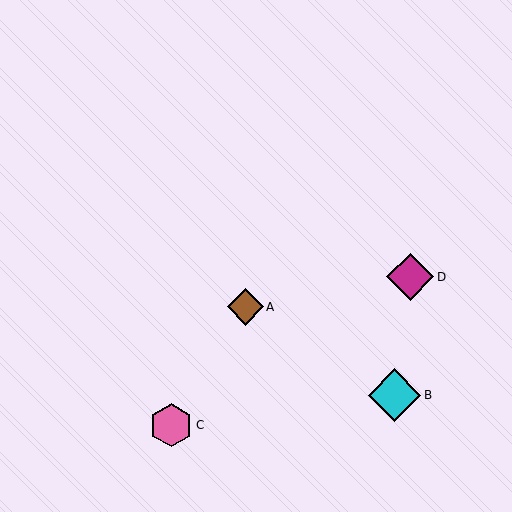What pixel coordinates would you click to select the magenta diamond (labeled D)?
Click at (410, 277) to select the magenta diamond D.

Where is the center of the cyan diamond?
The center of the cyan diamond is at (395, 395).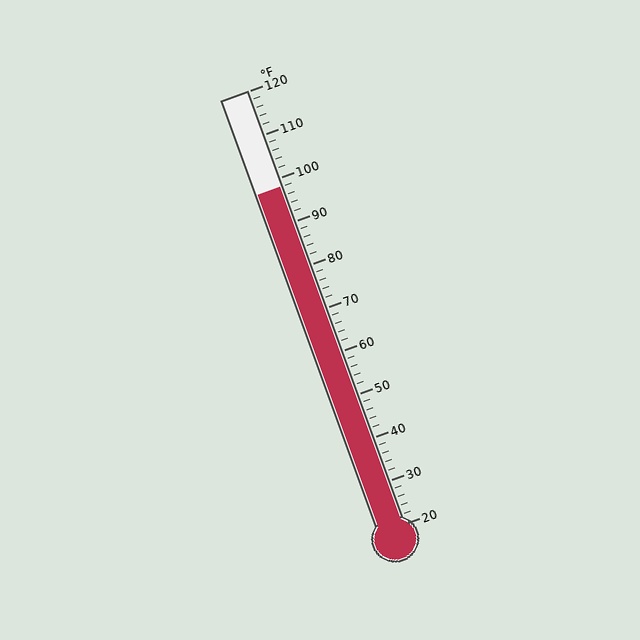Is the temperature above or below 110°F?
The temperature is below 110°F.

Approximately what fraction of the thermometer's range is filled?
The thermometer is filled to approximately 80% of its range.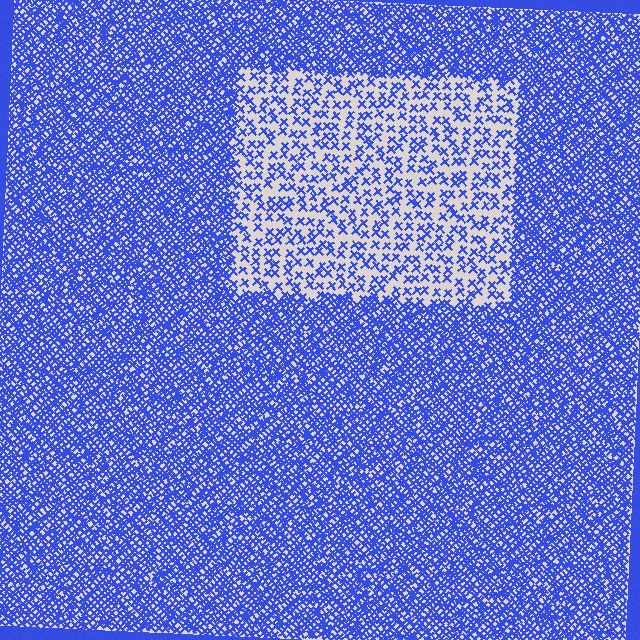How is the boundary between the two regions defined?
The boundary is defined by a change in element density (approximately 2.7x ratio). All elements are the same color, size, and shape.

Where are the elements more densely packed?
The elements are more densely packed outside the rectangle boundary.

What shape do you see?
I see a rectangle.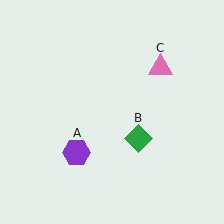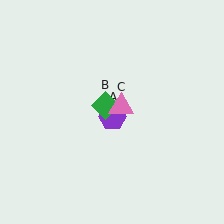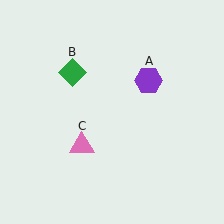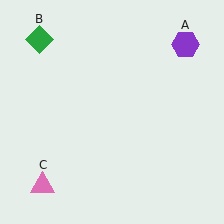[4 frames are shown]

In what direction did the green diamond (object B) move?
The green diamond (object B) moved up and to the left.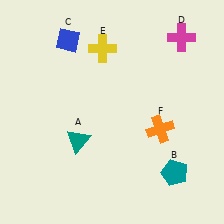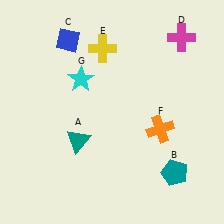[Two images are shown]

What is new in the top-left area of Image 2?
A cyan star (G) was added in the top-left area of Image 2.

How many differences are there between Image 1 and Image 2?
There is 1 difference between the two images.